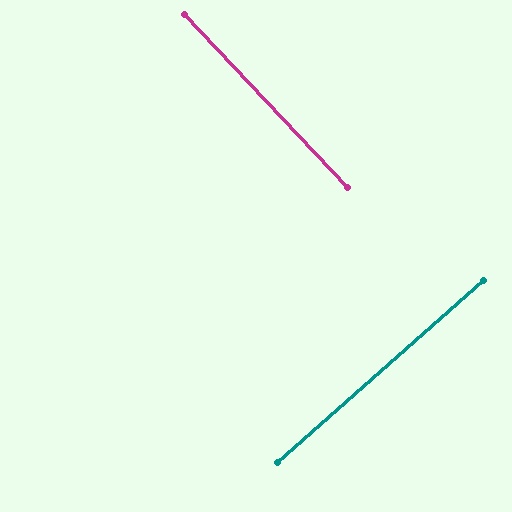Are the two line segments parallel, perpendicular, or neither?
Perpendicular — they meet at approximately 88°.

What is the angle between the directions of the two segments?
Approximately 88 degrees.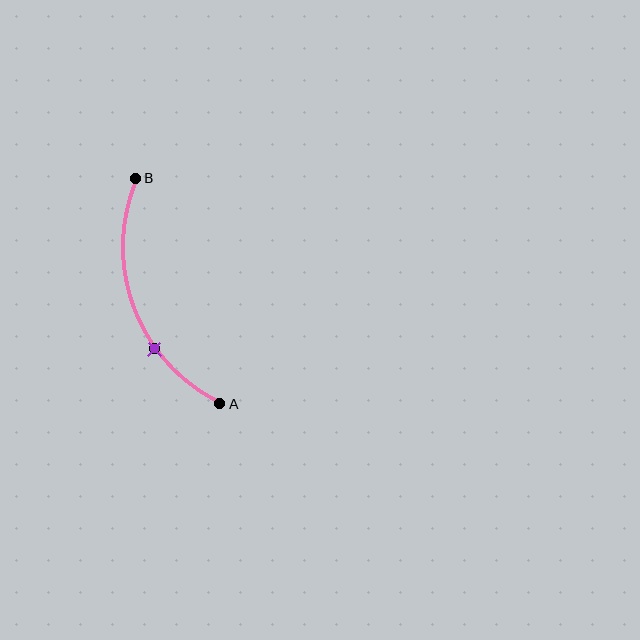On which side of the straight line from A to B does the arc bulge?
The arc bulges to the left of the straight line connecting A and B.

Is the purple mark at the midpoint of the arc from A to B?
No. The purple mark lies on the arc but is closer to endpoint A. The arc midpoint would be at the point on the curve equidistant along the arc from both A and B.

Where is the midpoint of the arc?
The arc midpoint is the point on the curve farthest from the straight line joining A and B. It sits to the left of that line.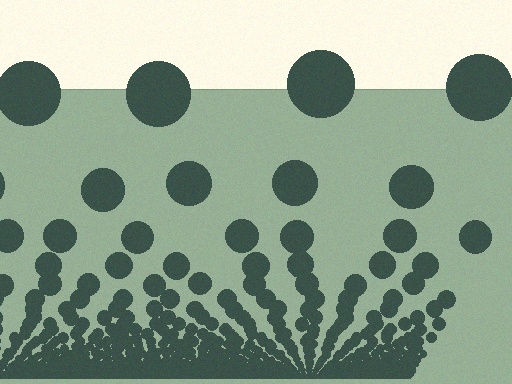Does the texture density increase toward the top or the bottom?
Density increases toward the bottom.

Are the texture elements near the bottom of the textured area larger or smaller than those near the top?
Smaller. The gradient is inverted — elements near the bottom are smaller and denser.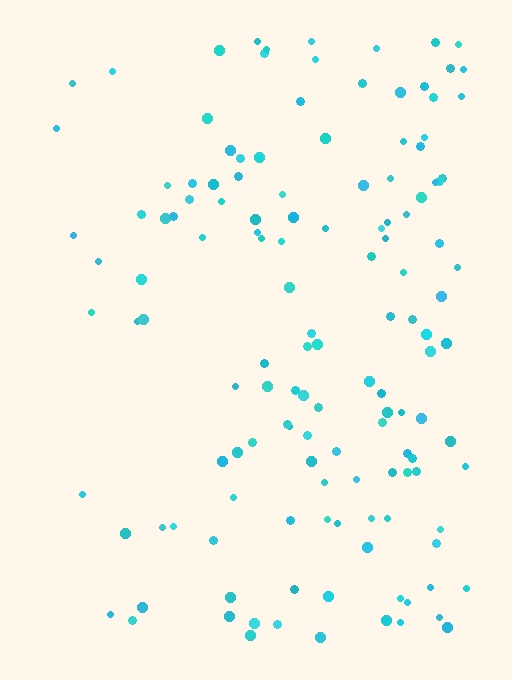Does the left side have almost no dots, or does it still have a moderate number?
Still a moderate number, just noticeably fewer than the right.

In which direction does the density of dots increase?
From left to right, with the right side densest.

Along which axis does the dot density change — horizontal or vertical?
Horizontal.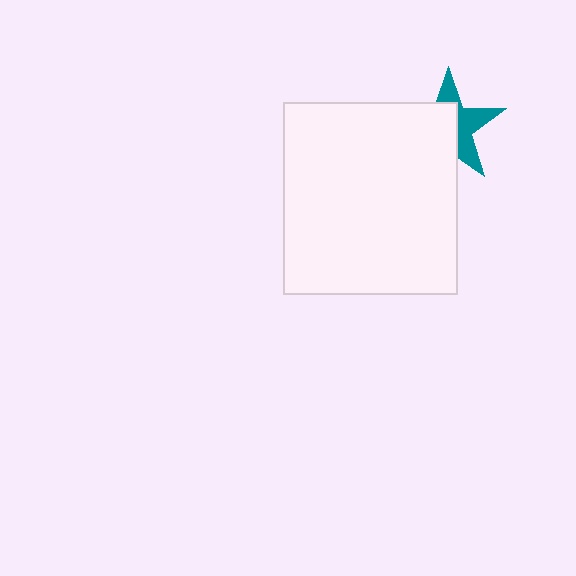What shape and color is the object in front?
The object in front is a white rectangle.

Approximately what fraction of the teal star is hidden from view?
Roughly 56% of the teal star is hidden behind the white rectangle.